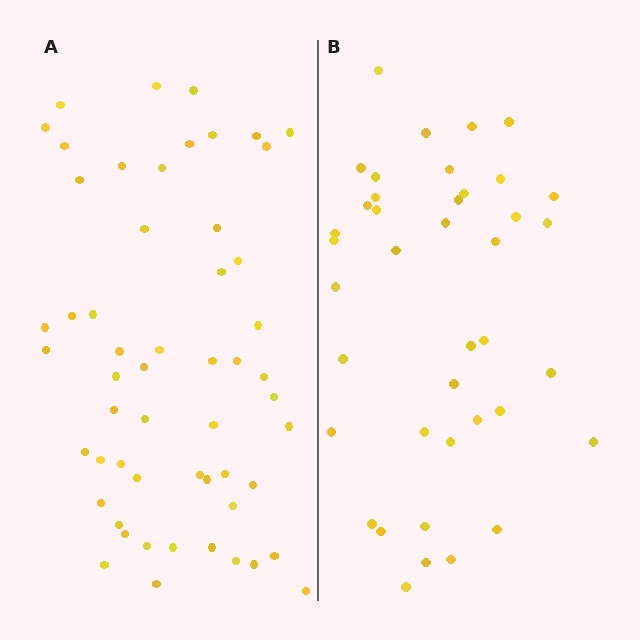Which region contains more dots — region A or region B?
Region A (the left region) has more dots.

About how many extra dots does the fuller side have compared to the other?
Region A has approximately 15 more dots than region B.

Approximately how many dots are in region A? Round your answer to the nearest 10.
About 60 dots. (The exact count is 55, which rounds to 60.)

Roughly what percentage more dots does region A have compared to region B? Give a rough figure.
About 40% more.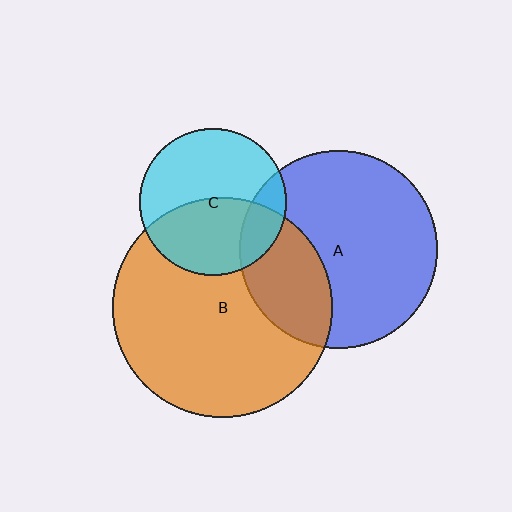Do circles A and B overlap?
Yes.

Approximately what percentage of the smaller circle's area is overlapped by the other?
Approximately 30%.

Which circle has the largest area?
Circle B (orange).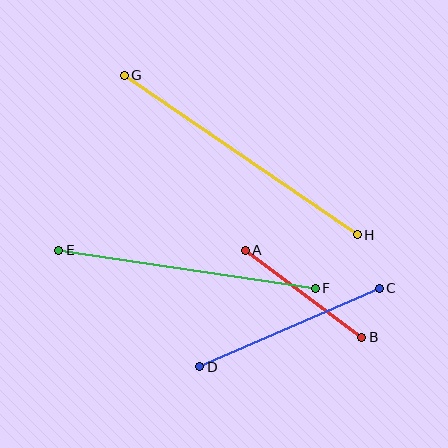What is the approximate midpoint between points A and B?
The midpoint is at approximately (304, 294) pixels.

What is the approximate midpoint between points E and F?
The midpoint is at approximately (187, 269) pixels.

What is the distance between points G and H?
The distance is approximately 282 pixels.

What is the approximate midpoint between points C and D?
The midpoint is at approximately (290, 327) pixels.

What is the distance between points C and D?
The distance is approximately 196 pixels.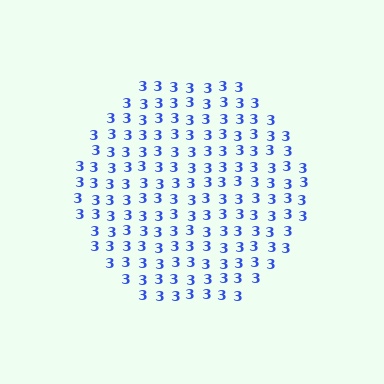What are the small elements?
The small elements are digit 3's.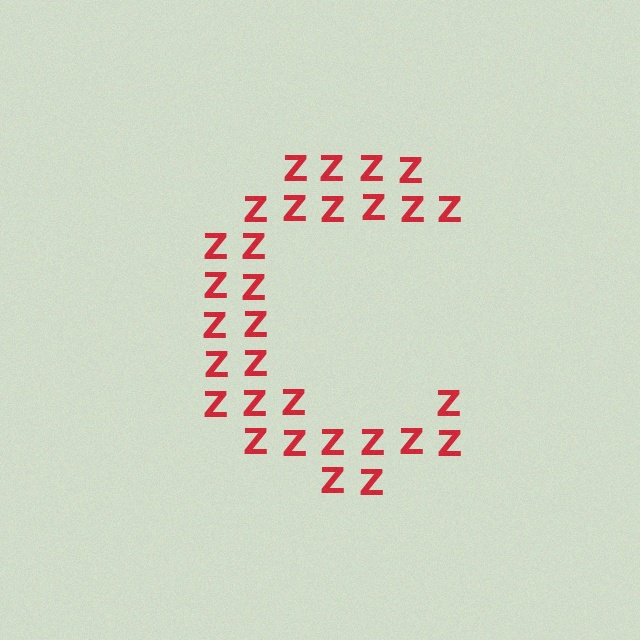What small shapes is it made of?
It is made of small letter Z's.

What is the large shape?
The large shape is the letter C.